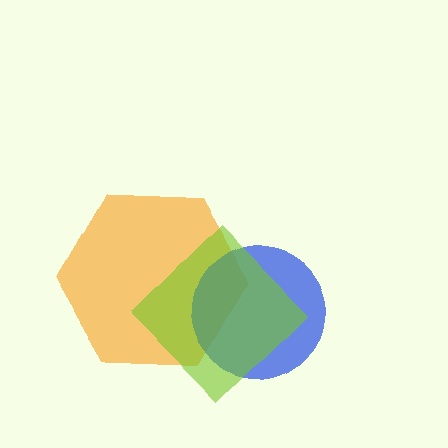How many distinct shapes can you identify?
There are 3 distinct shapes: an orange hexagon, a blue circle, a lime diamond.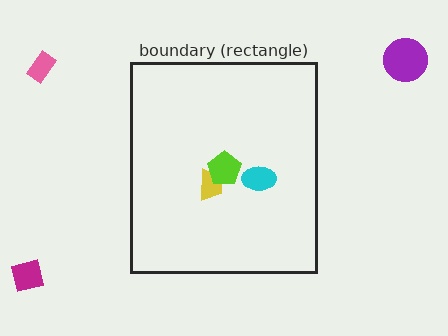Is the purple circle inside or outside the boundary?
Outside.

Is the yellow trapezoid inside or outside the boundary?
Inside.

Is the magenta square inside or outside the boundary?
Outside.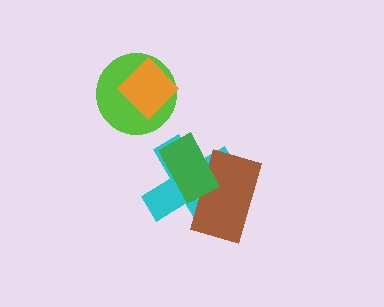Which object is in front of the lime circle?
The orange diamond is in front of the lime circle.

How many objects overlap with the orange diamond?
1 object overlaps with the orange diamond.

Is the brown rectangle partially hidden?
Yes, it is partially covered by another shape.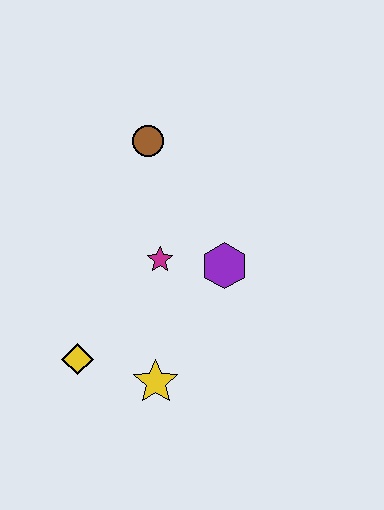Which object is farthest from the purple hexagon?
The yellow diamond is farthest from the purple hexagon.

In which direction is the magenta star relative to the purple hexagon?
The magenta star is to the left of the purple hexagon.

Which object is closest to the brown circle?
The magenta star is closest to the brown circle.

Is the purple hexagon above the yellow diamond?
Yes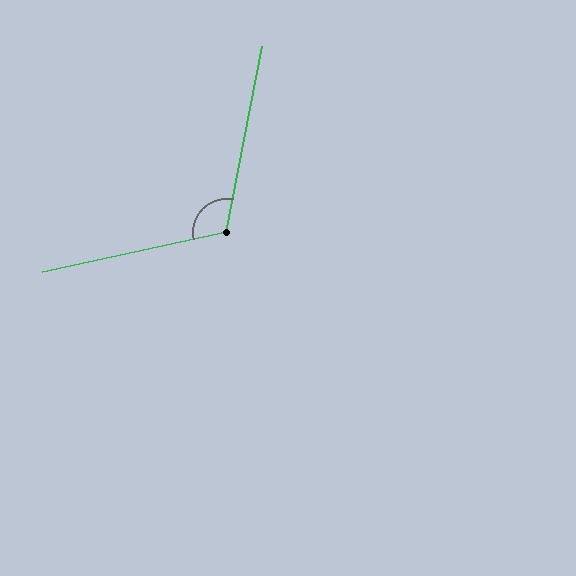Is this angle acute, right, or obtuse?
It is obtuse.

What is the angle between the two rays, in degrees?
Approximately 113 degrees.